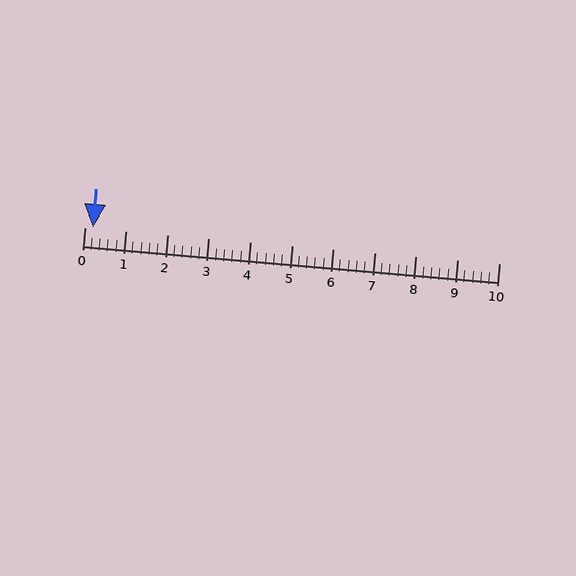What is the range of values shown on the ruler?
The ruler shows values from 0 to 10.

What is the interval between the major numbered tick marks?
The major tick marks are spaced 1 units apart.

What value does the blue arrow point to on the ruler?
The blue arrow points to approximately 0.2.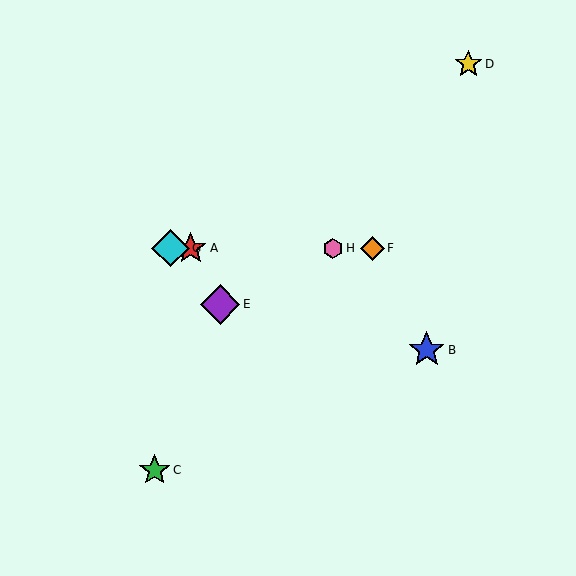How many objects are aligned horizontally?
4 objects (A, F, G, H) are aligned horizontally.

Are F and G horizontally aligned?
Yes, both are at y≈248.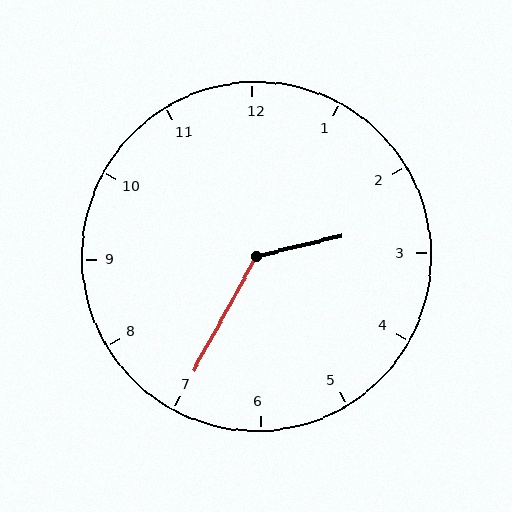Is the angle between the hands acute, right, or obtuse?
It is obtuse.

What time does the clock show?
2:35.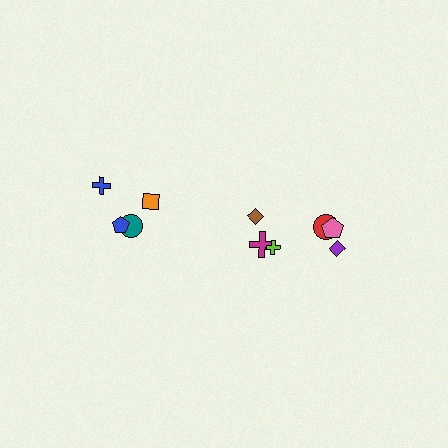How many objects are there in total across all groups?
There are 10 objects.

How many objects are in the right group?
There are 6 objects.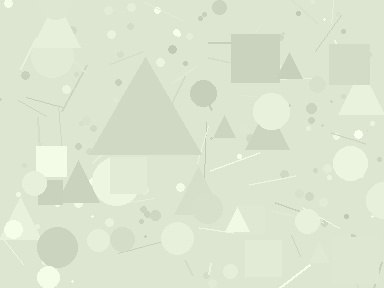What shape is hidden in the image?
A triangle is hidden in the image.